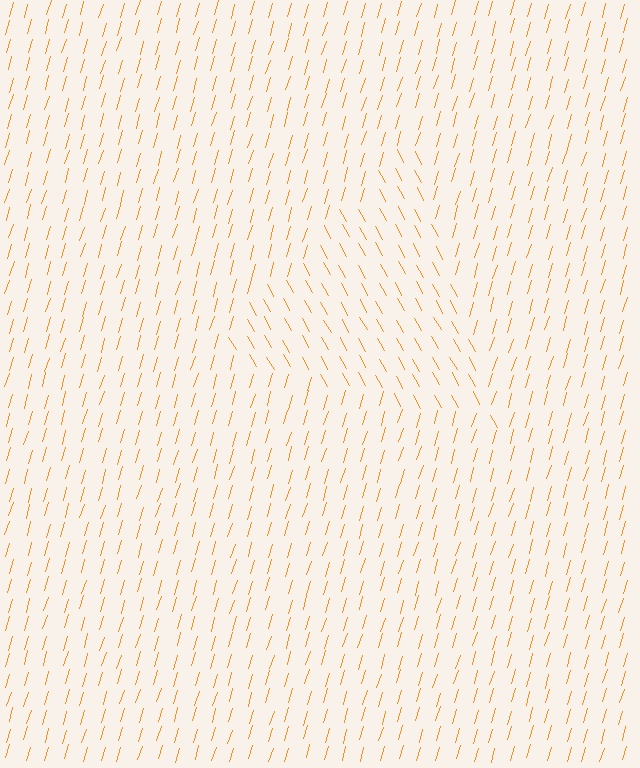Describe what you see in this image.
The image is filled with small orange line segments. A triangle region in the image has lines oriented differently from the surrounding lines, creating a visible texture boundary.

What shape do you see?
I see a triangle.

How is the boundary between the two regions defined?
The boundary is defined purely by a change in line orientation (approximately 45 degrees difference). All lines are the same color and thickness.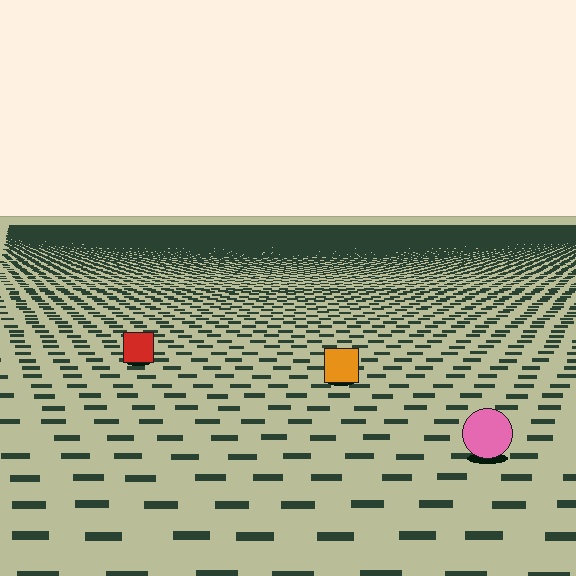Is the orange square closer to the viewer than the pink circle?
No. The pink circle is closer — you can tell from the texture gradient: the ground texture is coarser near it.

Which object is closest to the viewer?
The pink circle is closest. The texture marks near it are larger and more spread out.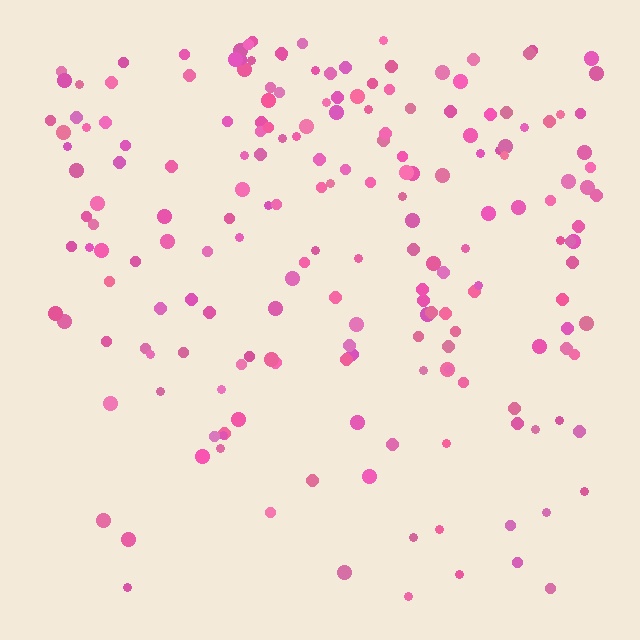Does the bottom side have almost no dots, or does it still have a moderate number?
Still a moderate number, just noticeably fewer than the top.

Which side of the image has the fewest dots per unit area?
The bottom.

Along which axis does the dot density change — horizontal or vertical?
Vertical.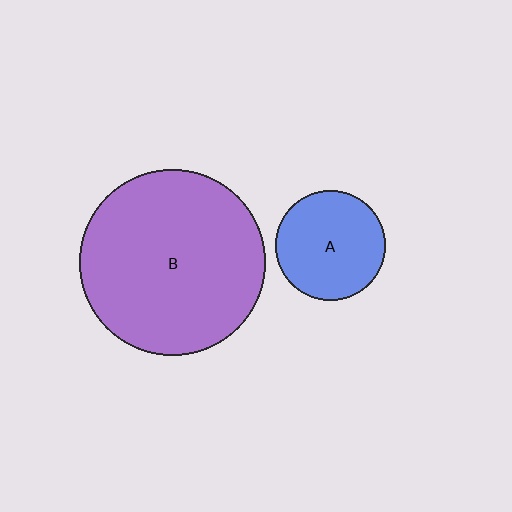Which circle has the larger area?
Circle B (purple).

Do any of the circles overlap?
No, none of the circles overlap.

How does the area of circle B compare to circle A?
Approximately 2.8 times.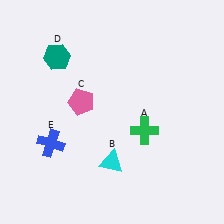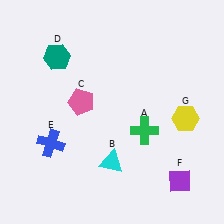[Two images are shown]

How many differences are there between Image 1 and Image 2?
There are 2 differences between the two images.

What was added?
A purple diamond (F), a yellow hexagon (G) were added in Image 2.